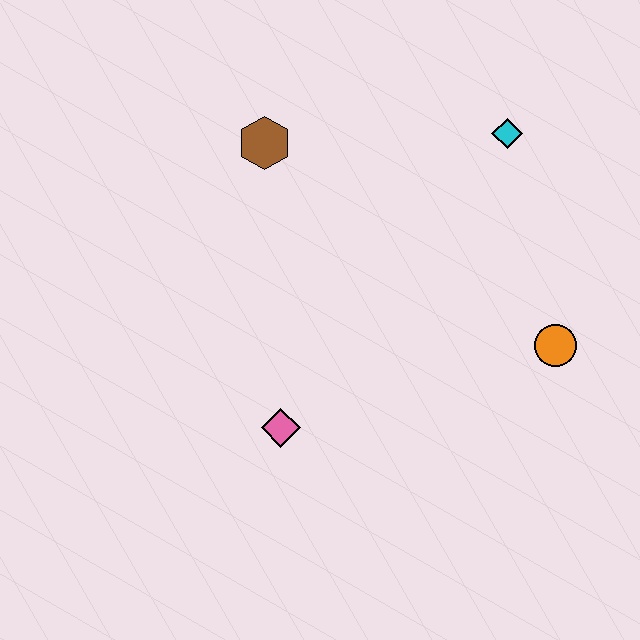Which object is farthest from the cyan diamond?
The pink diamond is farthest from the cyan diamond.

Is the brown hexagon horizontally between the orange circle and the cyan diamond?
No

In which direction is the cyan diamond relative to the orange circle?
The cyan diamond is above the orange circle.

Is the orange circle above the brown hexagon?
No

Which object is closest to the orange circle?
The cyan diamond is closest to the orange circle.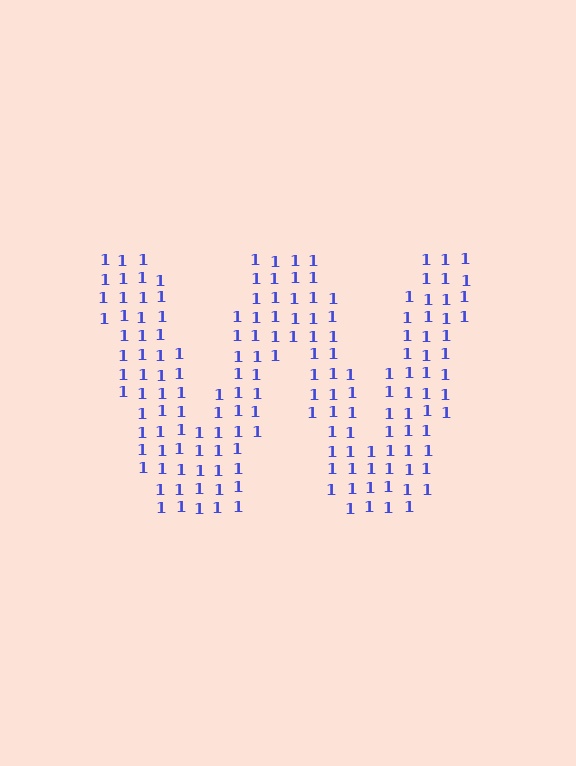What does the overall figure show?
The overall figure shows the letter W.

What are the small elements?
The small elements are digit 1's.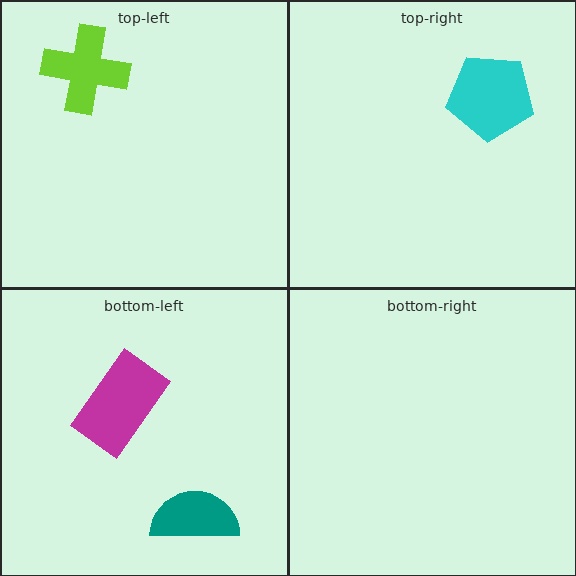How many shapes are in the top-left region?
1.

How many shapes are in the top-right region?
1.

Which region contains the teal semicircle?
The bottom-left region.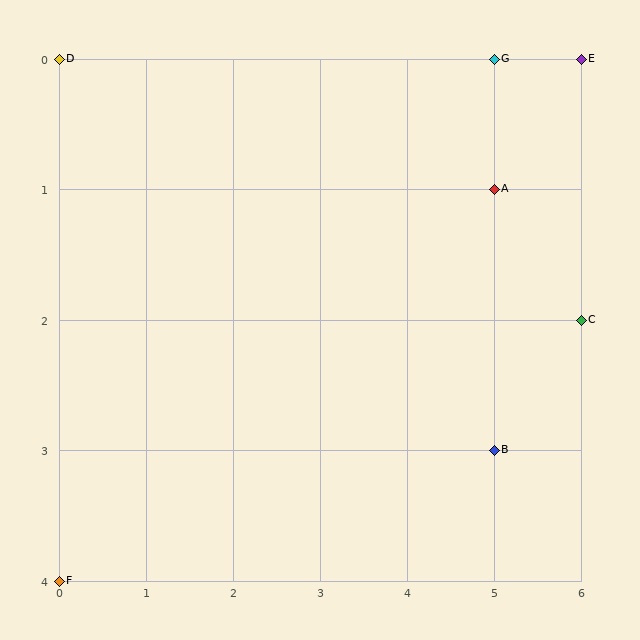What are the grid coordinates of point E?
Point E is at grid coordinates (6, 0).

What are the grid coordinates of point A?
Point A is at grid coordinates (5, 1).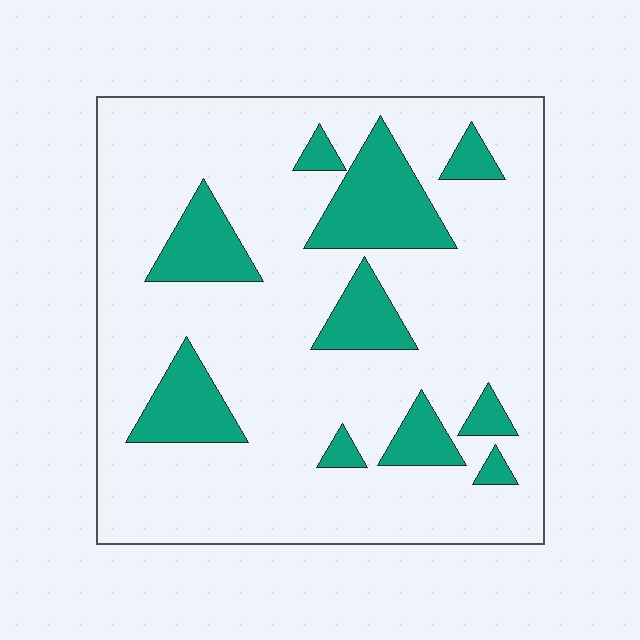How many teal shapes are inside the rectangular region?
10.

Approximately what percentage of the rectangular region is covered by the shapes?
Approximately 20%.